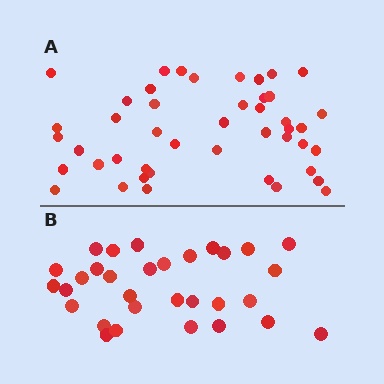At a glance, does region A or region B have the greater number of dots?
Region A (the top region) has more dots.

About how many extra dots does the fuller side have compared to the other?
Region A has approximately 15 more dots than region B.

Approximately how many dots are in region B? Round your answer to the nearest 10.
About 30 dots. (The exact count is 31, which rounds to 30.)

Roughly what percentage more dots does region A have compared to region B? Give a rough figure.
About 45% more.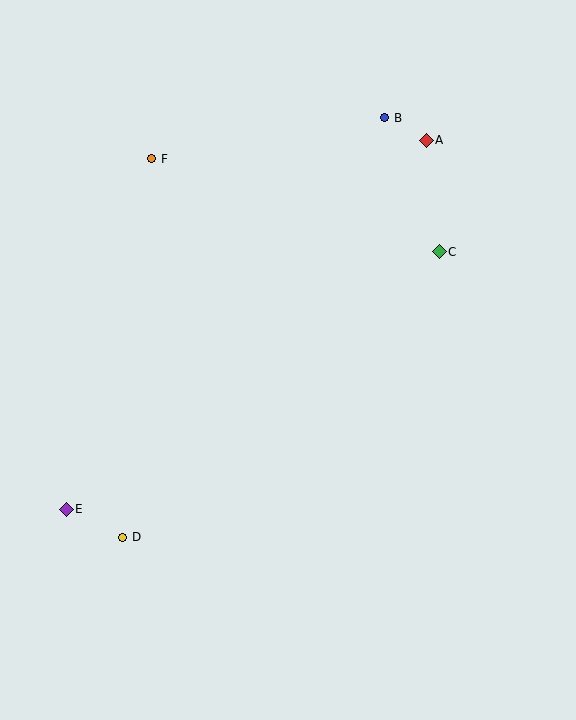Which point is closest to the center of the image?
Point C at (439, 252) is closest to the center.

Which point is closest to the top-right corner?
Point A is closest to the top-right corner.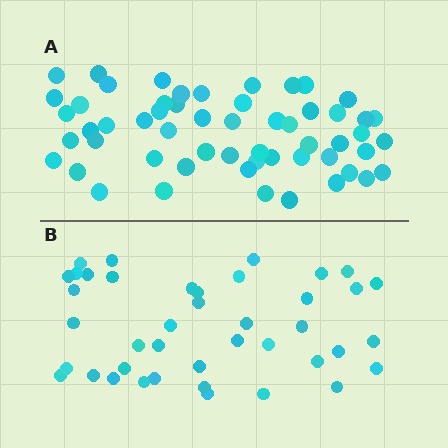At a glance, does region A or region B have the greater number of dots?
Region A (the top region) has more dots.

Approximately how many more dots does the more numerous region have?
Region A has approximately 15 more dots than region B.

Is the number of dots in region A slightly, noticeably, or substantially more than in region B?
Region A has noticeably more, but not dramatically so. The ratio is roughly 1.4 to 1.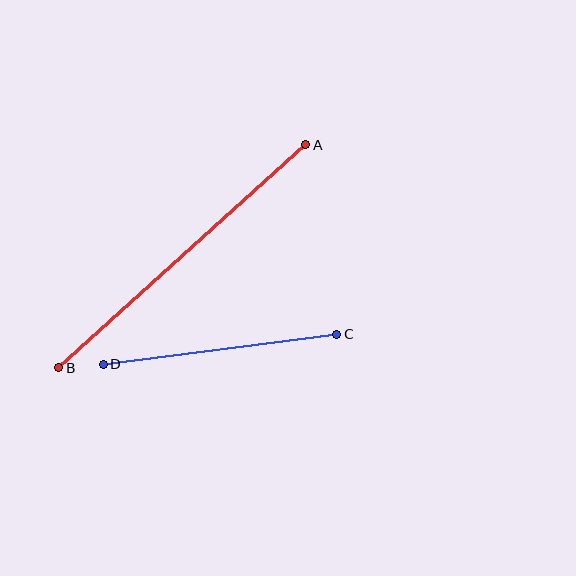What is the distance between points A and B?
The distance is approximately 333 pixels.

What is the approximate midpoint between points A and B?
The midpoint is at approximately (182, 256) pixels.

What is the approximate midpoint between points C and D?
The midpoint is at approximately (220, 349) pixels.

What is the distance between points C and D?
The distance is approximately 235 pixels.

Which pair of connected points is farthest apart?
Points A and B are farthest apart.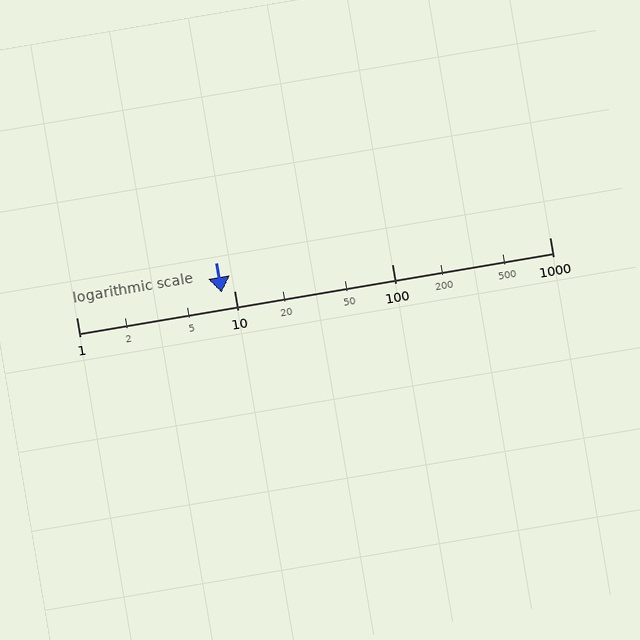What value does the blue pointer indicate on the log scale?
The pointer indicates approximately 8.4.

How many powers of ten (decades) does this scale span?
The scale spans 3 decades, from 1 to 1000.